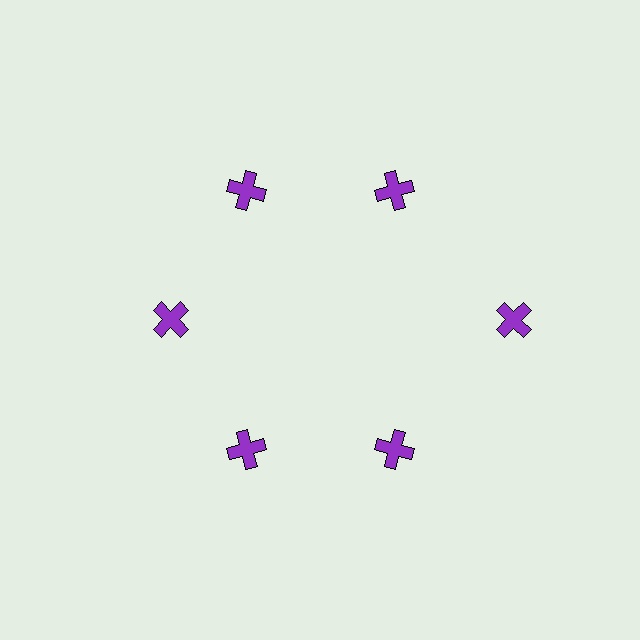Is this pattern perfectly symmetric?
No. The 6 purple crosses are arranged in a ring, but one element near the 3 o'clock position is pushed outward from the center, breaking the 6-fold rotational symmetry.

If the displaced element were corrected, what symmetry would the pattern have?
It would have 6-fold rotational symmetry — the pattern would map onto itself every 60 degrees.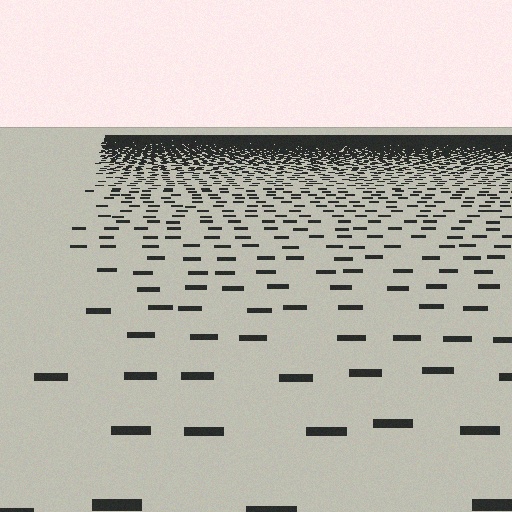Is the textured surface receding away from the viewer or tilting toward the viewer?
The surface is receding away from the viewer. Texture elements get smaller and denser toward the top.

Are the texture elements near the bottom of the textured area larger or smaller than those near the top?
Larger. Near the bottom, elements are closer to the viewer and appear at a bigger on-screen size.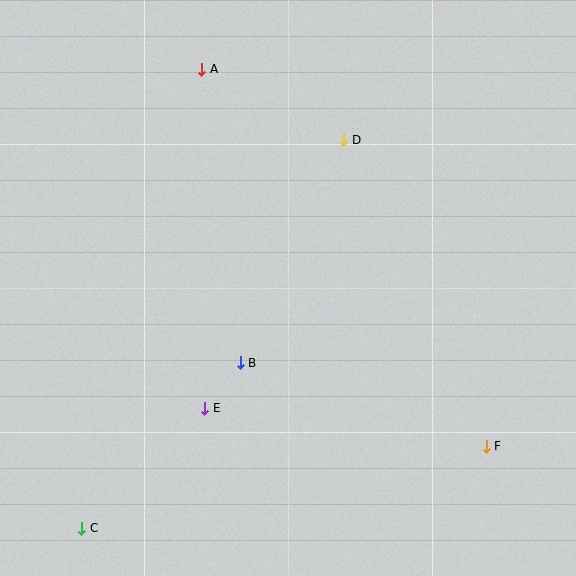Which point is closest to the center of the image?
Point B at (240, 363) is closest to the center.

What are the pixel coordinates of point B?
Point B is at (240, 363).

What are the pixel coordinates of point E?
Point E is at (205, 408).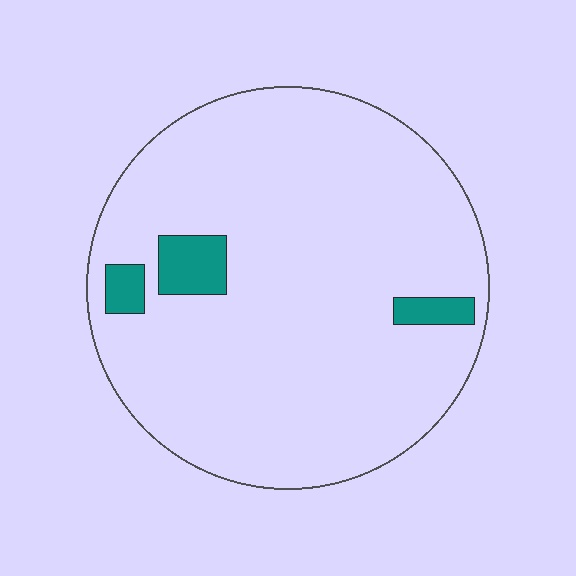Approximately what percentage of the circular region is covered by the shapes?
Approximately 5%.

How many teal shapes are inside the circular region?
3.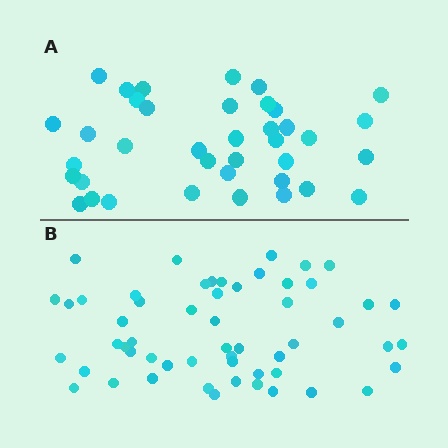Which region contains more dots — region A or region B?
Region B (the bottom region) has more dots.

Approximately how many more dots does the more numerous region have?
Region B has approximately 15 more dots than region A.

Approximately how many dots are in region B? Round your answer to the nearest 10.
About 60 dots. (The exact count is 55, which rounds to 60.)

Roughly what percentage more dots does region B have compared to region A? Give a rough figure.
About 45% more.